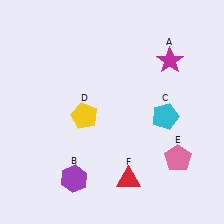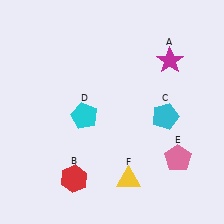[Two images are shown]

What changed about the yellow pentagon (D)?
In Image 1, D is yellow. In Image 2, it changed to cyan.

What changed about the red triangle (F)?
In Image 1, F is red. In Image 2, it changed to yellow.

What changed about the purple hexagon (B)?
In Image 1, B is purple. In Image 2, it changed to red.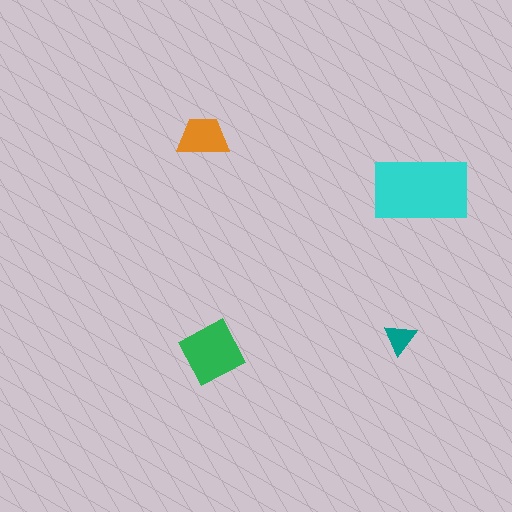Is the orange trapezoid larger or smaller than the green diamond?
Smaller.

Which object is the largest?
The cyan rectangle.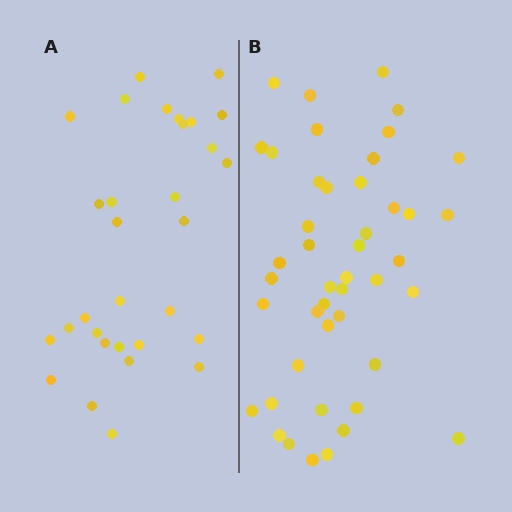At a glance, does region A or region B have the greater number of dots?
Region B (the right region) has more dots.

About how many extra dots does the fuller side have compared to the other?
Region B has approximately 15 more dots than region A.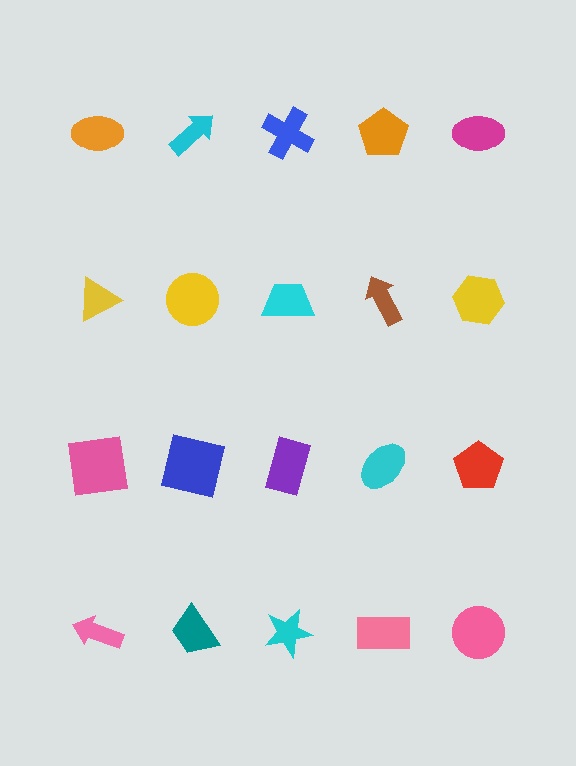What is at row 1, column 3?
A blue cross.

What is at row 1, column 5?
A magenta ellipse.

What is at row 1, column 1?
An orange ellipse.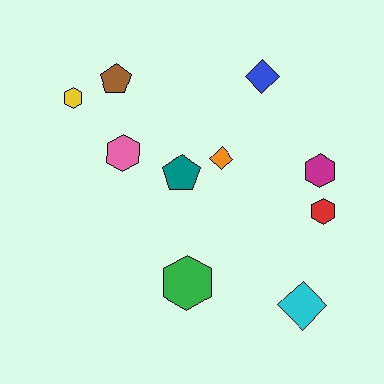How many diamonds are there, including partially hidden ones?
There are 3 diamonds.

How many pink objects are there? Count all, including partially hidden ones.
There is 1 pink object.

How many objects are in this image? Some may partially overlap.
There are 10 objects.